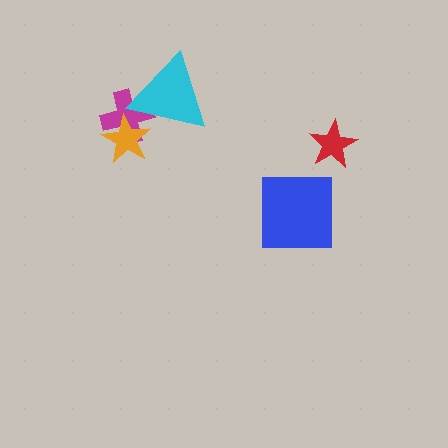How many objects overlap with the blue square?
0 objects overlap with the blue square.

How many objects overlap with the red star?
0 objects overlap with the red star.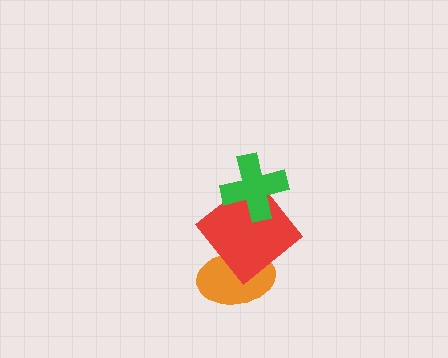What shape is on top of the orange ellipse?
The red diamond is on top of the orange ellipse.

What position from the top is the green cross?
The green cross is 1st from the top.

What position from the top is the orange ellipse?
The orange ellipse is 3rd from the top.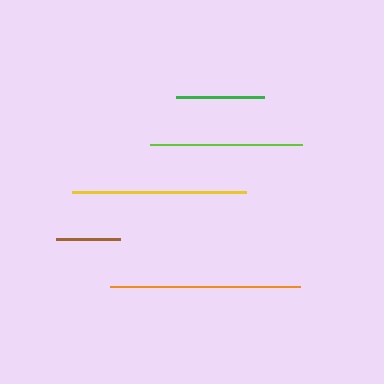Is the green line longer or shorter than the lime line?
The lime line is longer than the green line.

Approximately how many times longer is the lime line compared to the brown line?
The lime line is approximately 2.4 times the length of the brown line.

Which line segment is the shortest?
The brown line is the shortest at approximately 64 pixels.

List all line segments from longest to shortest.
From longest to shortest: orange, yellow, lime, green, brown.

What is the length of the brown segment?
The brown segment is approximately 64 pixels long.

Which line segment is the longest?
The orange line is the longest at approximately 190 pixels.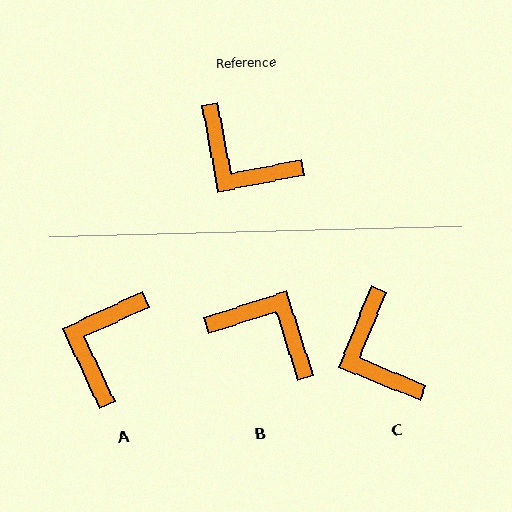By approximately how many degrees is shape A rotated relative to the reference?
Approximately 76 degrees clockwise.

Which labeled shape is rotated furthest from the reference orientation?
B, about 173 degrees away.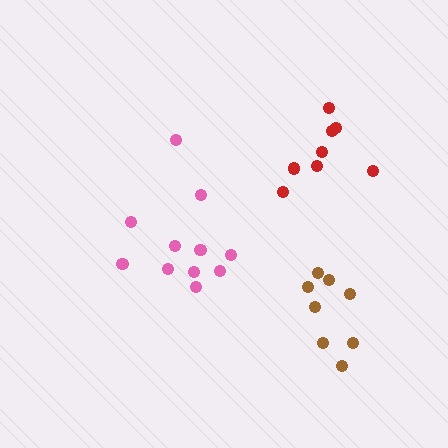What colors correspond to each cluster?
The clusters are colored: red, brown, pink.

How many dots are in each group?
Group 1: 8 dots, Group 2: 8 dots, Group 3: 11 dots (27 total).